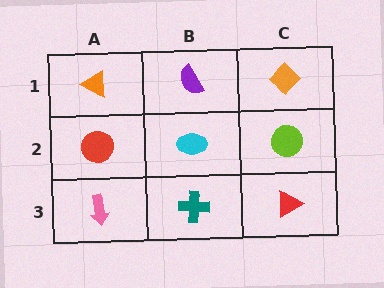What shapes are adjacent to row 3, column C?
A lime circle (row 2, column C), a teal cross (row 3, column B).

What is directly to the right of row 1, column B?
An orange diamond.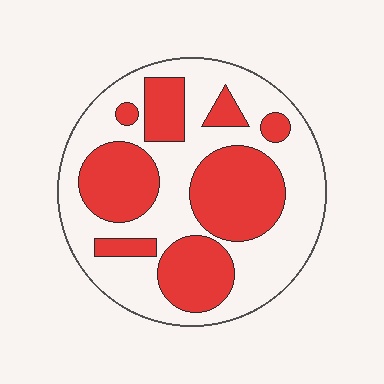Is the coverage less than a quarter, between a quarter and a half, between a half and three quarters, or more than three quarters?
Between a quarter and a half.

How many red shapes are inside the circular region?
8.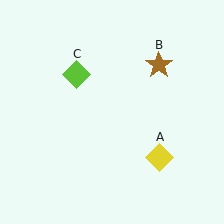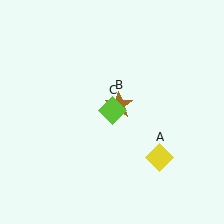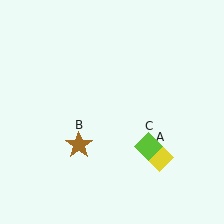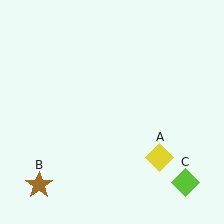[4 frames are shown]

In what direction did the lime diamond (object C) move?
The lime diamond (object C) moved down and to the right.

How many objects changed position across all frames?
2 objects changed position: brown star (object B), lime diamond (object C).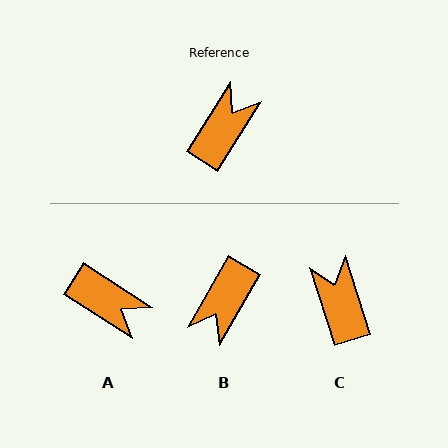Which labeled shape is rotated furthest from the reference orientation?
B, about 177 degrees away.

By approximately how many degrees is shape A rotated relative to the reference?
Approximately 90 degrees clockwise.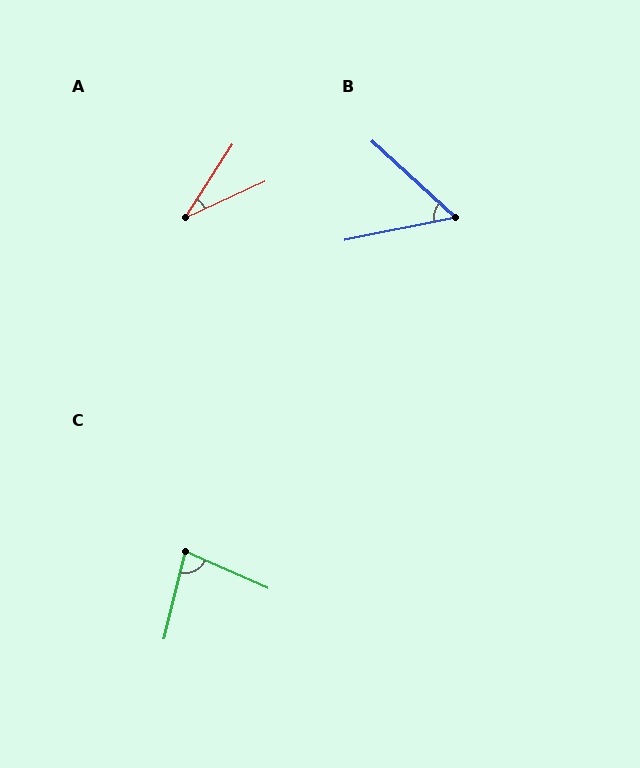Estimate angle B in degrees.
Approximately 54 degrees.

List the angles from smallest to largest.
A (33°), B (54°), C (80°).